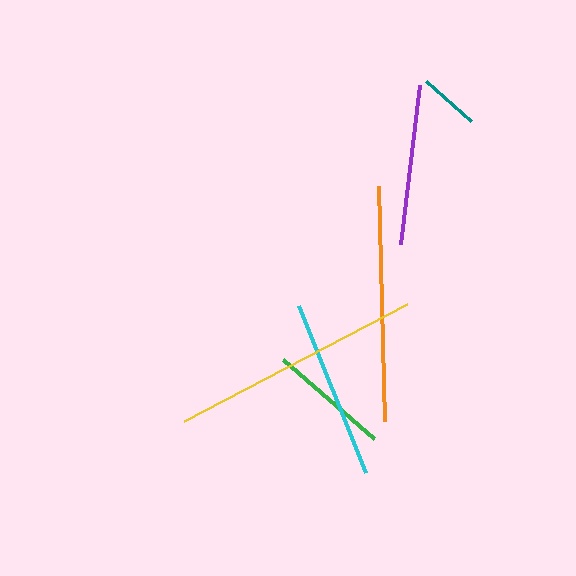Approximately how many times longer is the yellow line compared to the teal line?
The yellow line is approximately 4.2 times the length of the teal line.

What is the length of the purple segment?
The purple segment is approximately 160 pixels long.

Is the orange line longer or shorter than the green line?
The orange line is longer than the green line.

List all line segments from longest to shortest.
From longest to shortest: yellow, orange, cyan, purple, green, teal.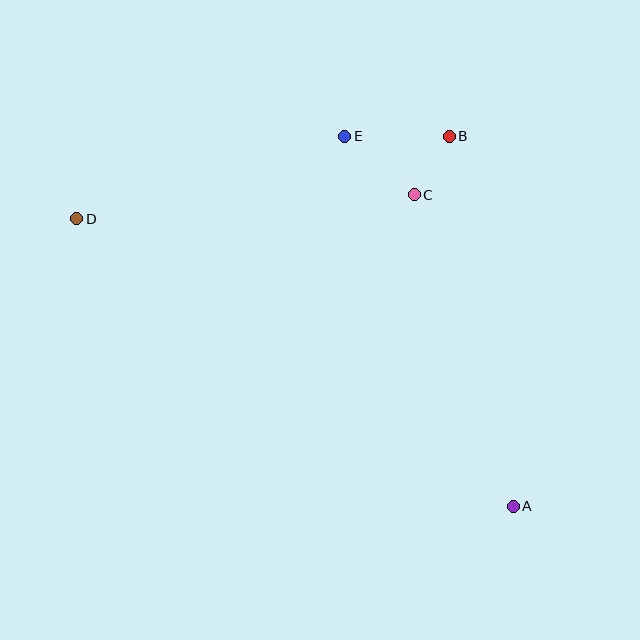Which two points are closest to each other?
Points B and C are closest to each other.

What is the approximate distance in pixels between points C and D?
The distance between C and D is approximately 338 pixels.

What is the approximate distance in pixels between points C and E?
The distance between C and E is approximately 91 pixels.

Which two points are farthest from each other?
Points A and D are farthest from each other.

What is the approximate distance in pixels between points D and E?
The distance between D and E is approximately 280 pixels.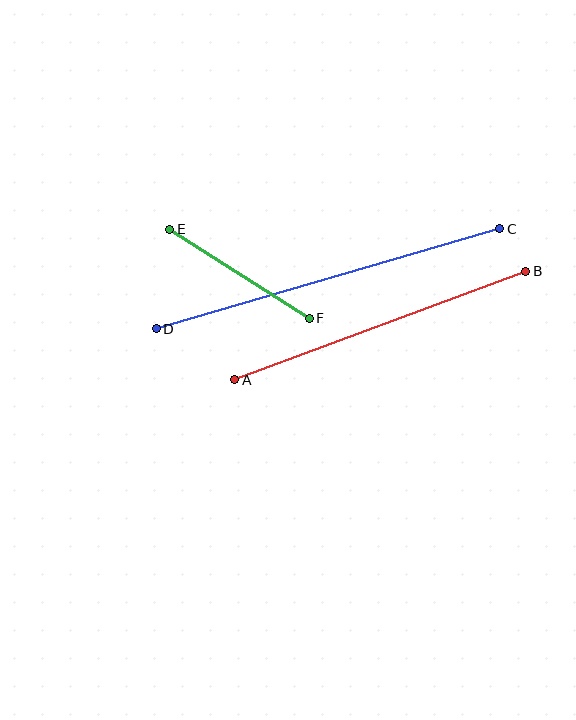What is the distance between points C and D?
The distance is approximately 358 pixels.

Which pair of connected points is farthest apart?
Points C and D are farthest apart.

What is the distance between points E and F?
The distance is approximately 166 pixels.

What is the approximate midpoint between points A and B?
The midpoint is at approximately (380, 326) pixels.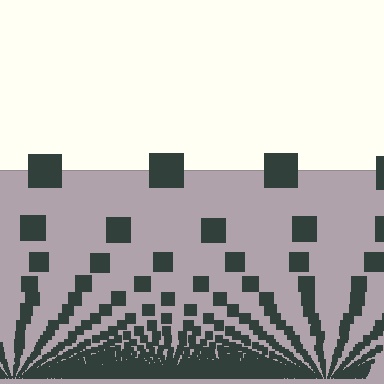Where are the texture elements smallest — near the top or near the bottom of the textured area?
Near the bottom.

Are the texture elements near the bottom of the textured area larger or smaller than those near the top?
Smaller. The gradient is inverted — elements near the bottom are smaller and denser.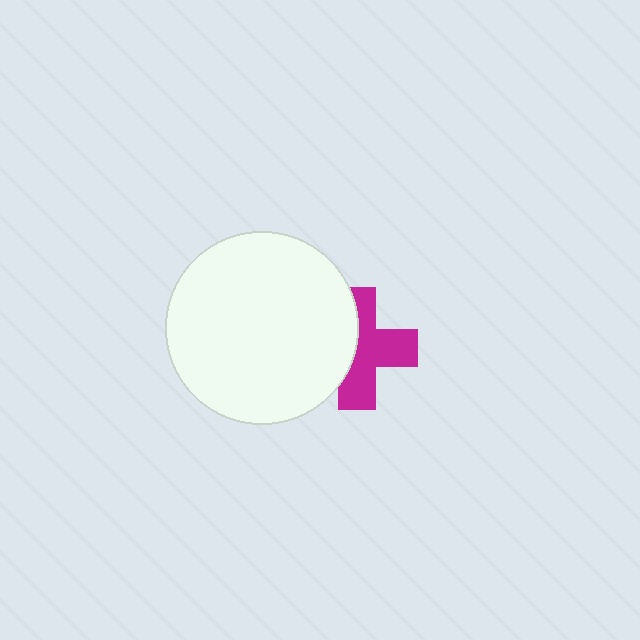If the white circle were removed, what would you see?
You would see the complete magenta cross.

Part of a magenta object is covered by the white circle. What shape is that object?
It is a cross.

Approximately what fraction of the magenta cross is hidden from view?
Roughly 42% of the magenta cross is hidden behind the white circle.